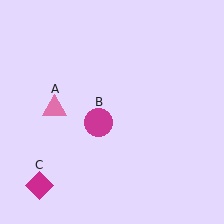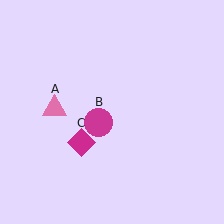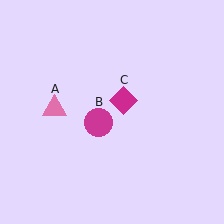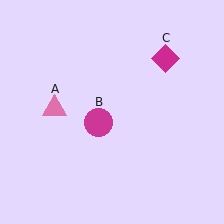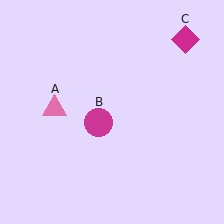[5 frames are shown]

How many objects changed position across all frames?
1 object changed position: magenta diamond (object C).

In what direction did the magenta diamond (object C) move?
The magenta diamond (object C) moved up and to the right.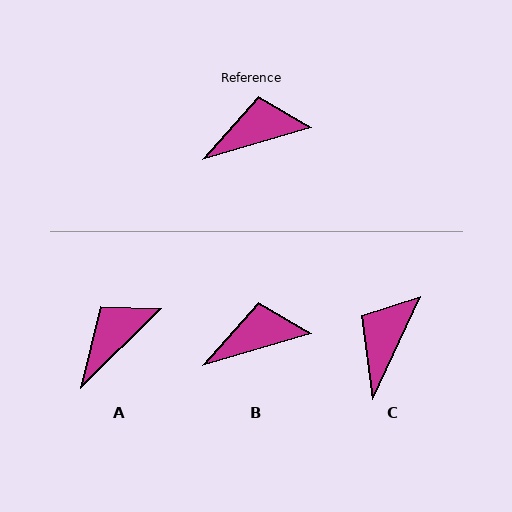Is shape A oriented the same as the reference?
No, it is off by about 28 degrees.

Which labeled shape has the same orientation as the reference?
B.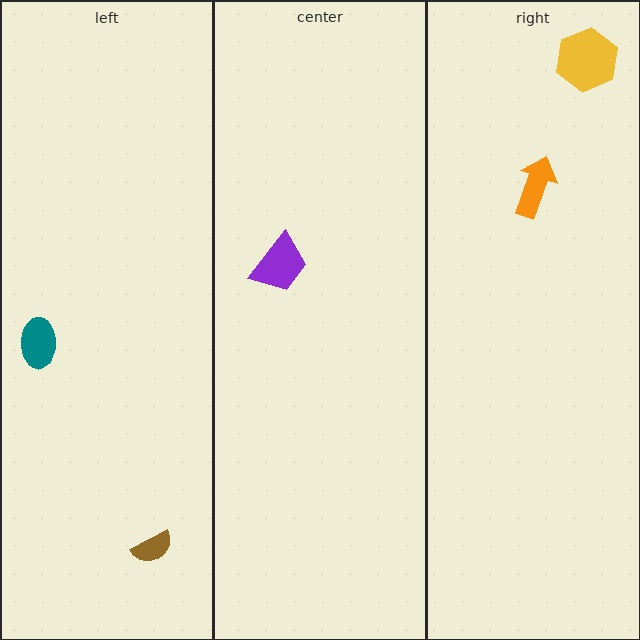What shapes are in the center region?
The purple trapezoid.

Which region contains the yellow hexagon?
The right region.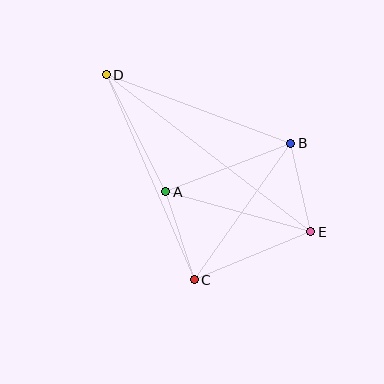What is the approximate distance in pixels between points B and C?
The distance between B and C is approximately 167 pixels.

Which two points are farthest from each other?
Points D and E are farthest from each other.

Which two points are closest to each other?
Points B and E are closest to each other.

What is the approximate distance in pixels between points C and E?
The distance between C and E is approximately 126 pixels.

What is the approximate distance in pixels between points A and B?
The distance between A and B is approximately 134 pixels.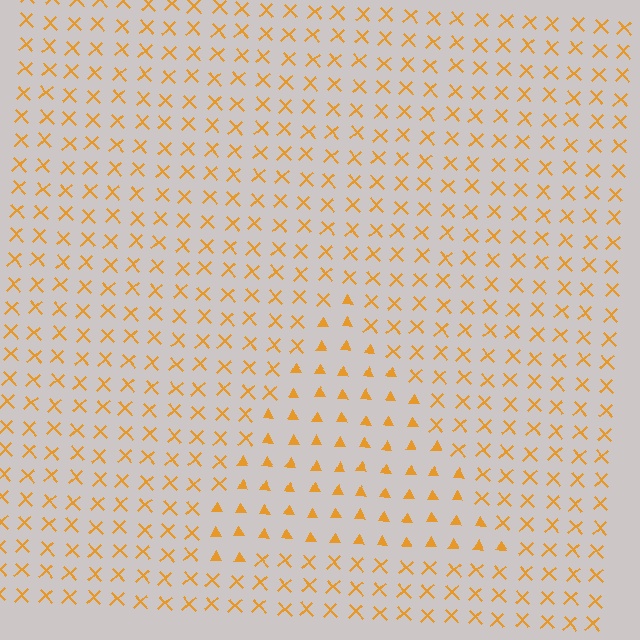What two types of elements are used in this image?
The image uses triangles inside the triangle region and X marks outside it.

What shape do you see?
I see a triangle.